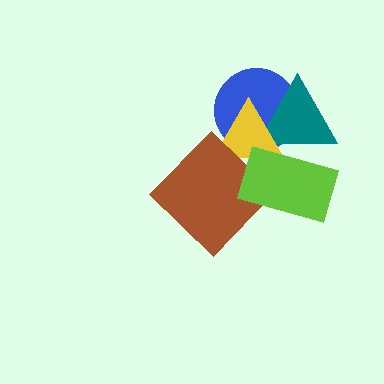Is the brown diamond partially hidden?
Yes, it is partially covered by another shape.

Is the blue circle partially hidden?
Yes, it is partially covered by another shape.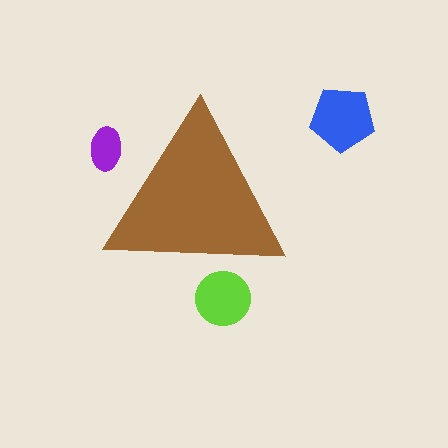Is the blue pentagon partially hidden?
No, the blue pentagon is fully visible.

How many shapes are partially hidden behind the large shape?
2 shapes are partially hidden.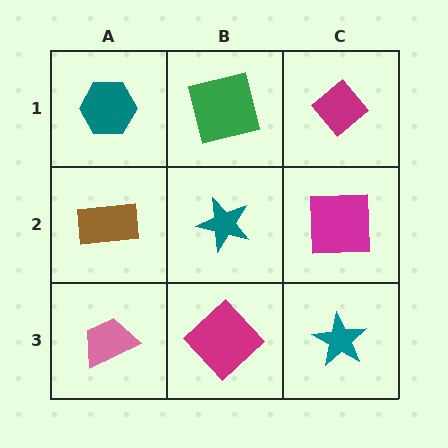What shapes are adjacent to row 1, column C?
A magenta square (row 2, column C), a green square (row 1, column B).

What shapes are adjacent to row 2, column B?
A green square (row 1, column B), a magenta diamond (row 3, column B), a brown rectangle (row 2, column A), a magenta square (row 2, column C).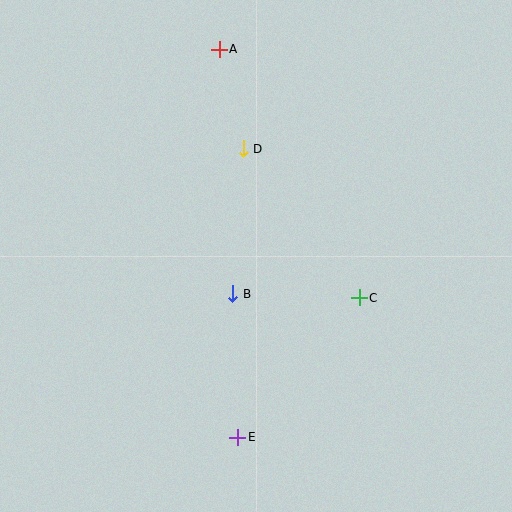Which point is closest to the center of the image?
Point B at (233, 294) is closest to the center.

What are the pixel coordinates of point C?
Point C is at (359, 298).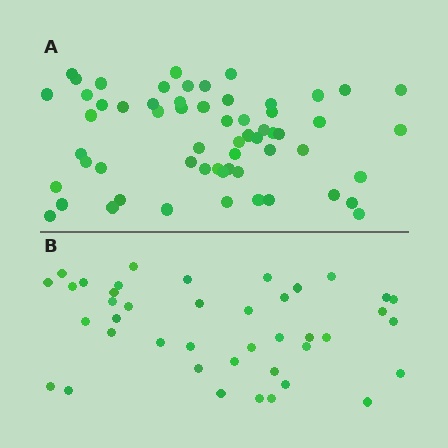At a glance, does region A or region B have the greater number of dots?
Region A (the top region) has more dots.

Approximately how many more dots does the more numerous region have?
Region A has approximately 20 more dots than region B.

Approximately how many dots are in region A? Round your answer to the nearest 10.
About 60 dots.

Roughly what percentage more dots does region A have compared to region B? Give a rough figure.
About 45% more.